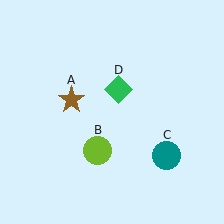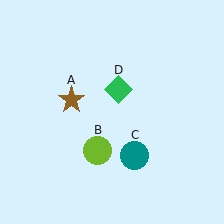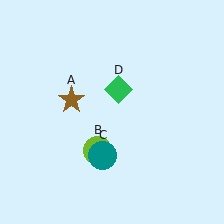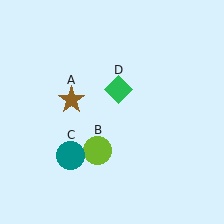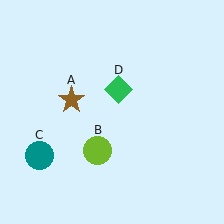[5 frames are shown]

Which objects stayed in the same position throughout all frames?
Brown star (object A) and lime circle (object B) and green diamond (object D) remained stationary.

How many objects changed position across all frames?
1 object changed position: teal circle (object C).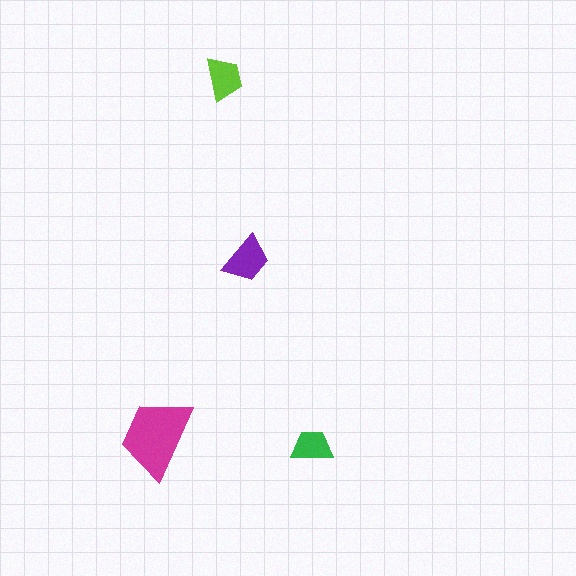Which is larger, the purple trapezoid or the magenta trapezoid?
The magenta one.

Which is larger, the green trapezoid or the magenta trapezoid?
The magenta one.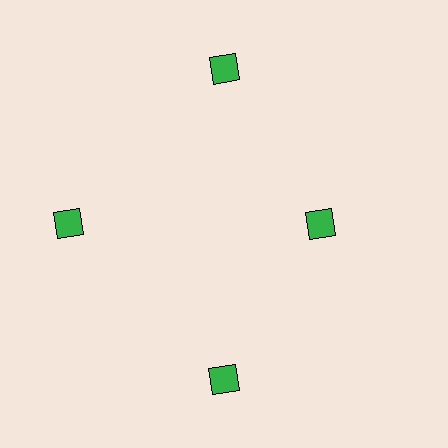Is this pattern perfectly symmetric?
No. The 4 green diamonds are arranged in a ring, but one element near the 3 o'clock position is pulled inward toward the center, breaking the 4-fold rotational symmetry.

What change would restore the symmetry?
The symmetry would be restored by moving it outward, back onto the ring so that all 4 diamonds sit at equal angles and equal distance from the center.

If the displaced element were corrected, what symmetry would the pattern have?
It would have 4-fold rotational symmetry — the pattern would map onto itself every 90 degrees.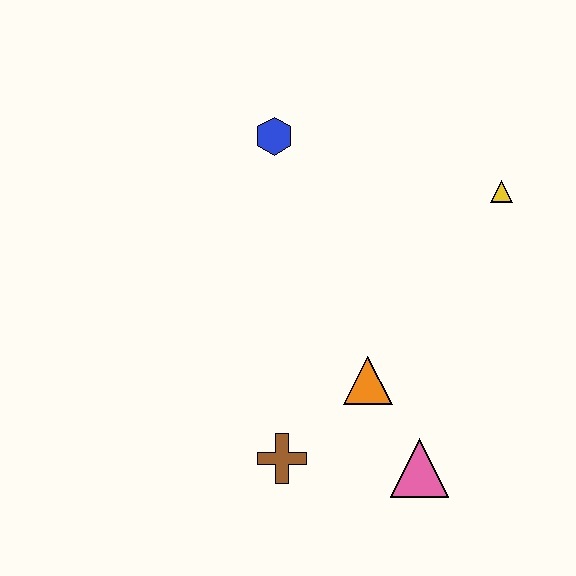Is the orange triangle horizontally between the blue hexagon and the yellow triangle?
Yes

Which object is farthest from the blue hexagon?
The pink triangle is farthest from the blue hexagon.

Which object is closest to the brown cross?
The orange triangle is closest to the brown cross.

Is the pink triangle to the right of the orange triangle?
Yes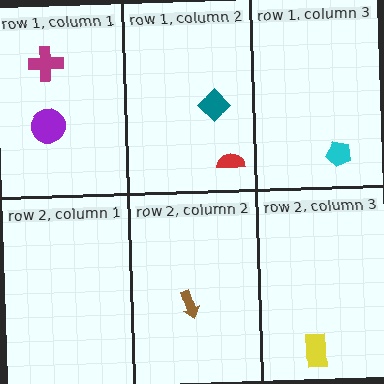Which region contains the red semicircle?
The row 1, column 2 region.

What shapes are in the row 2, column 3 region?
The yellow rectangle.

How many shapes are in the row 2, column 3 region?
1.